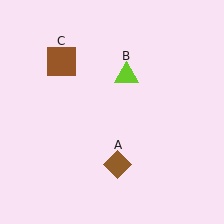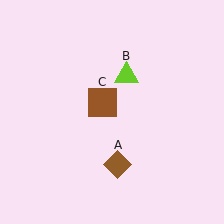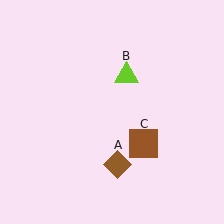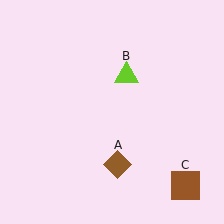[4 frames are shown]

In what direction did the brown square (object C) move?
The brown square (object C) moved down and to the right.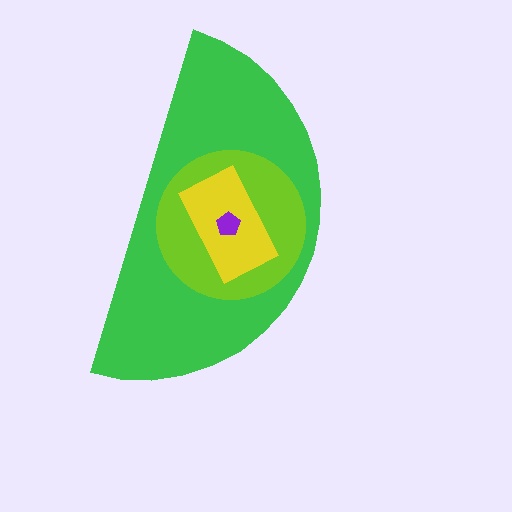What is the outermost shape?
The green semicircle.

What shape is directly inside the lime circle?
The yellow rectangle.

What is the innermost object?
The purple pentagon.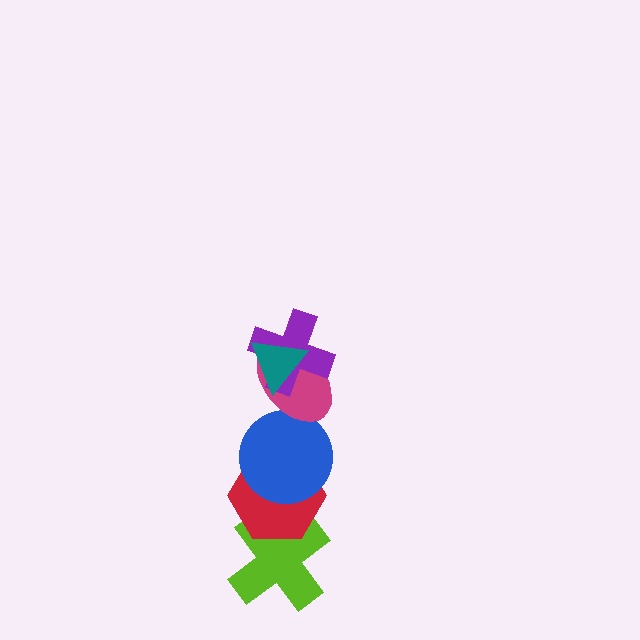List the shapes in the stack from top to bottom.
From top to bottom: the teal triangle, the purple cross, the magenta ellipse, the blue circle, the red hexagon, the lime cross.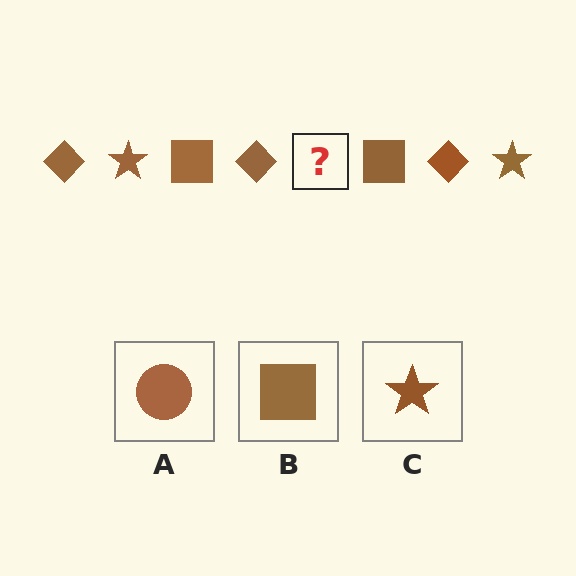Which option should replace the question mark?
Option C.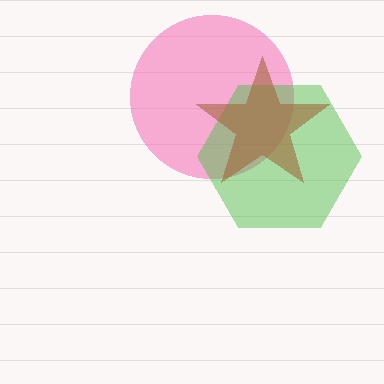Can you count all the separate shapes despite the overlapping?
Yes, there are 3 separate shapes.